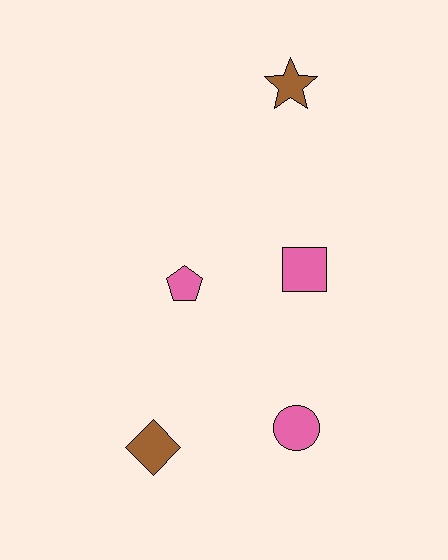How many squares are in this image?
There is 1 square.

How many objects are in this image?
There are 5 objects.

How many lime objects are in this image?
There are no lime objects.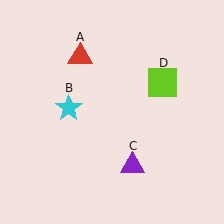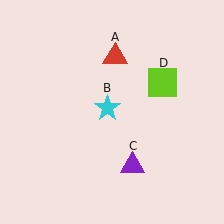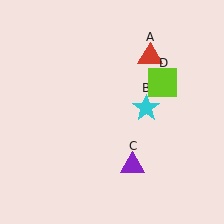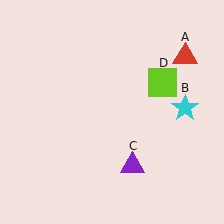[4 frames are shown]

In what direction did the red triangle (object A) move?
The red triangle (object A) moved right.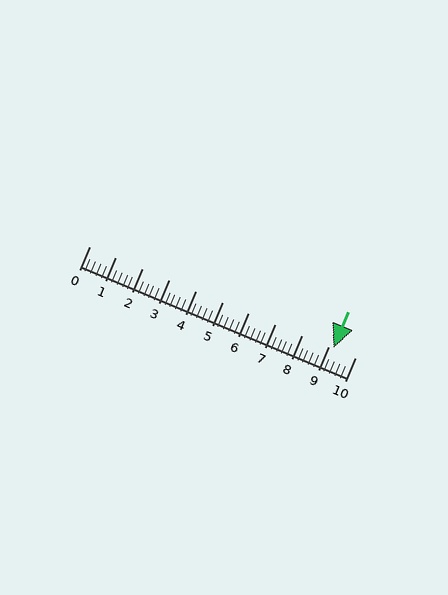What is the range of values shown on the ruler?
The ruler shows values from 0 to 10.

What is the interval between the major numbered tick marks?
The major tick marks are spaced 1 units apart.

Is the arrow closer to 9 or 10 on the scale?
The arrow is closer to 9.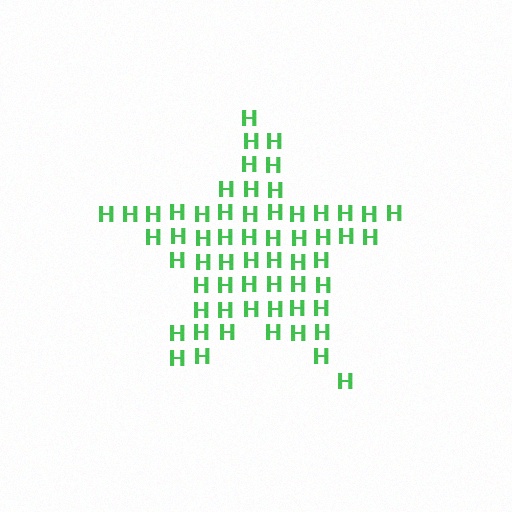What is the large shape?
The large shape is a star.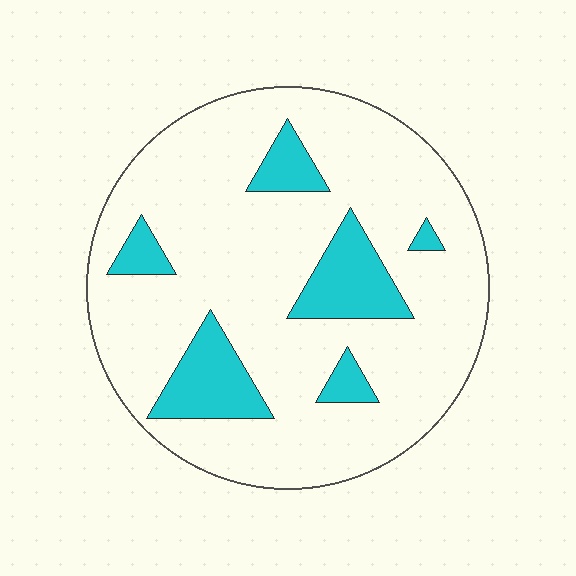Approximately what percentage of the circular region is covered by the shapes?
Approximately 15%.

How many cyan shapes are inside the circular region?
6.